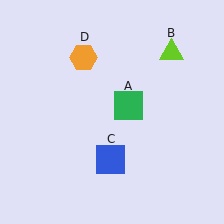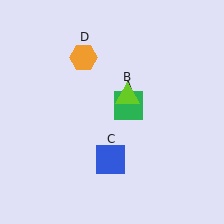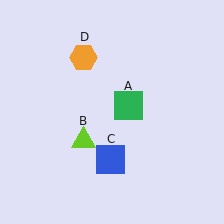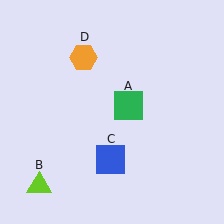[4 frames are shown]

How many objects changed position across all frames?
1 object changed position: lime triangle (object B).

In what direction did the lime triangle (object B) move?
The lime triangle (object B) moved down and to the left.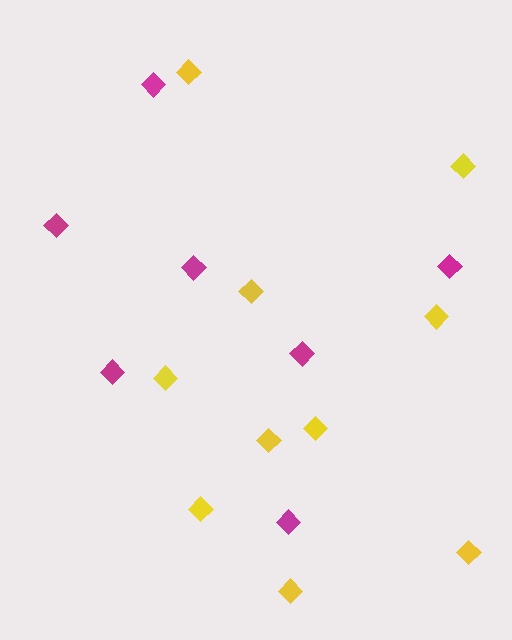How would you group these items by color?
There are 2 groups: one group of yellow diamonds (10) and one group of magenta diamonds (7).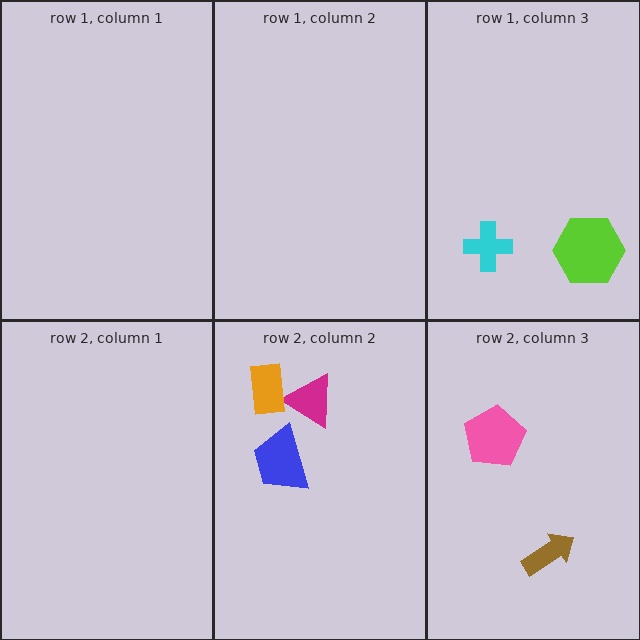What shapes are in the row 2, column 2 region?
The magenta triangle, the blue trapezoid, the orange rectangle.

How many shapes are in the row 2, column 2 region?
3.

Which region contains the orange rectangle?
The row 2, column 2 region.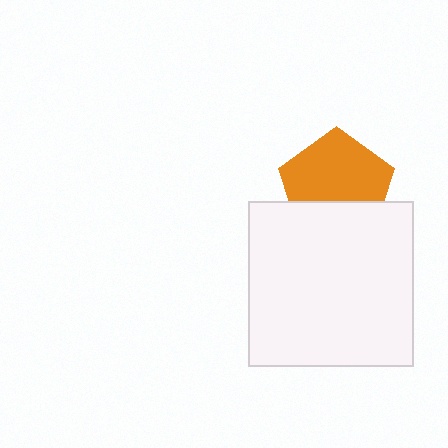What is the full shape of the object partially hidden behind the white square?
The partially hidden object is an orange pentagon.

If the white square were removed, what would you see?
You would see the complete orange pentagon.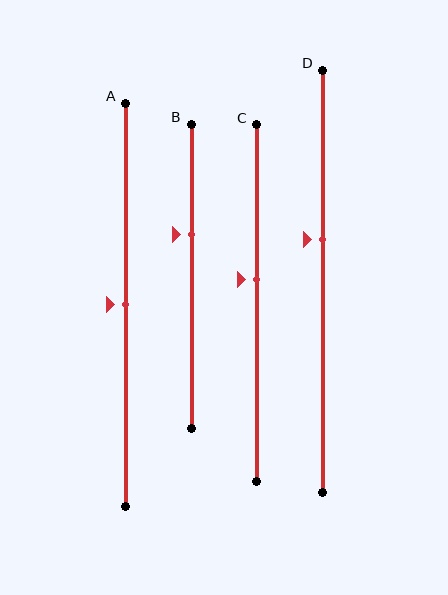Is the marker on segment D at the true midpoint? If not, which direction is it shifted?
No, the marker on segment D is shifted upward by about 10% of the segment length.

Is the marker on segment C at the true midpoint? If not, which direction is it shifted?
No, the marker on segment C is shifted upward by about 7% of the segment length.